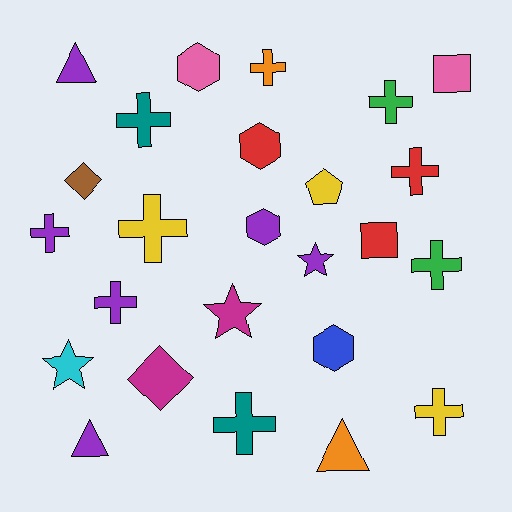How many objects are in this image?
There are 25 objects.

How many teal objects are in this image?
There are 2 teal objects.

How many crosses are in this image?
There are 10 crosses.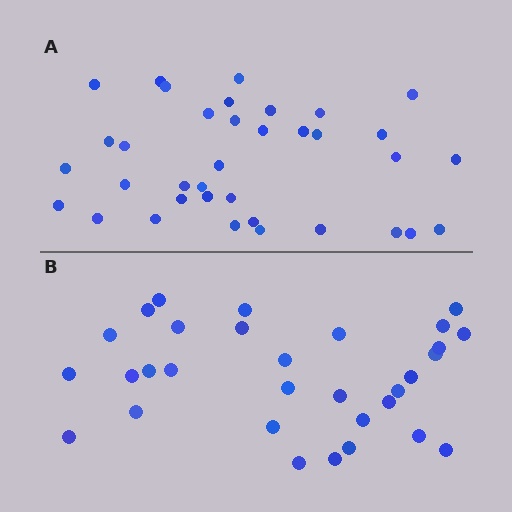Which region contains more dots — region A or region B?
Region A (the top region) has more dots.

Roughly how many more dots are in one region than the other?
Region A has about 5 more dots than region B.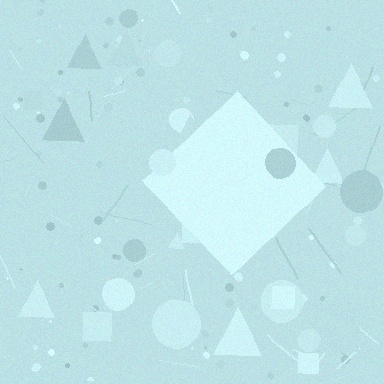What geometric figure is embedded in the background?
A diamond is embedded in the background.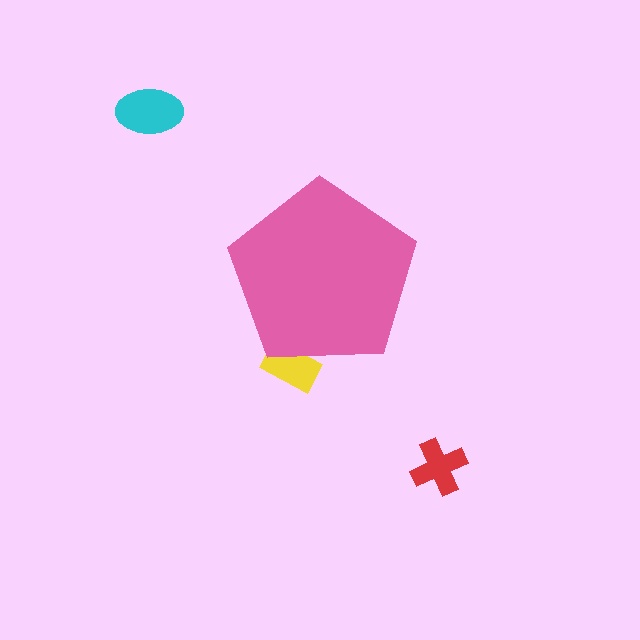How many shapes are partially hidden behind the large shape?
1 shape is partially hidden.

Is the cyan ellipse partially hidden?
No, the cyan ellipse is fully visible.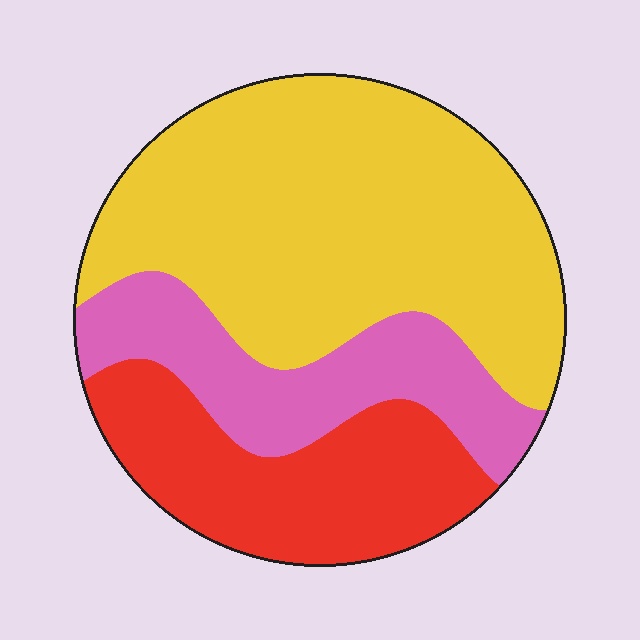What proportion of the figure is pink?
Pink covers around 20% of the figure.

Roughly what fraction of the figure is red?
Red takes up between a quarter and a half of the figure.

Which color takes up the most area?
Yellow, at roughly 55%.